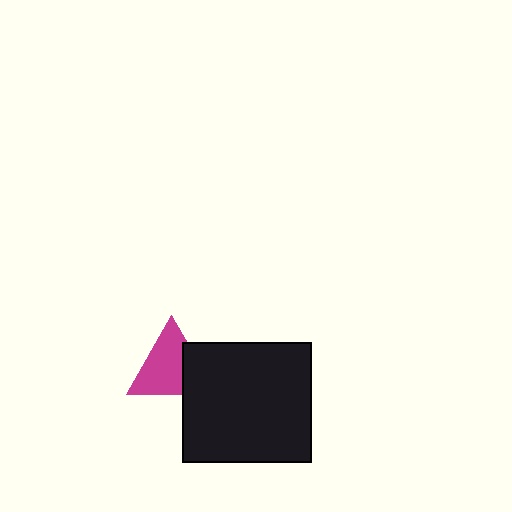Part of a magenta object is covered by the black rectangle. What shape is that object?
It is a triangle.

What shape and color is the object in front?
The object in front is a black rectangle.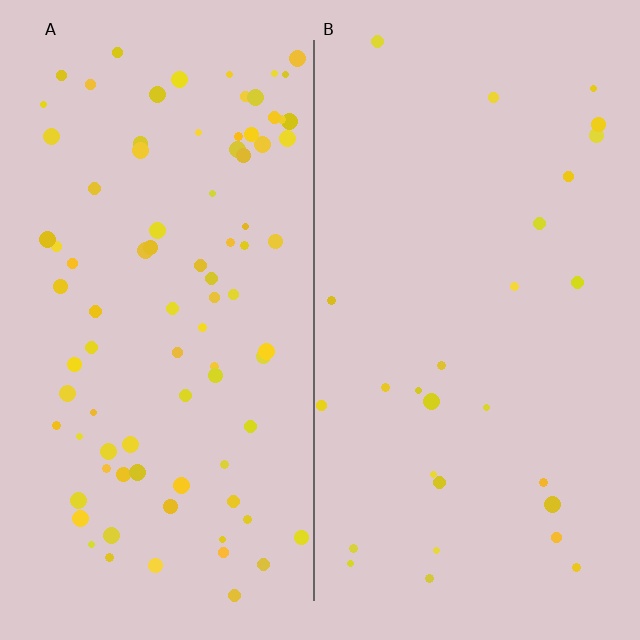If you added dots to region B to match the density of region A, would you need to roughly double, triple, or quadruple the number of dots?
Approximately triple.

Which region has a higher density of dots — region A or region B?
A (the left).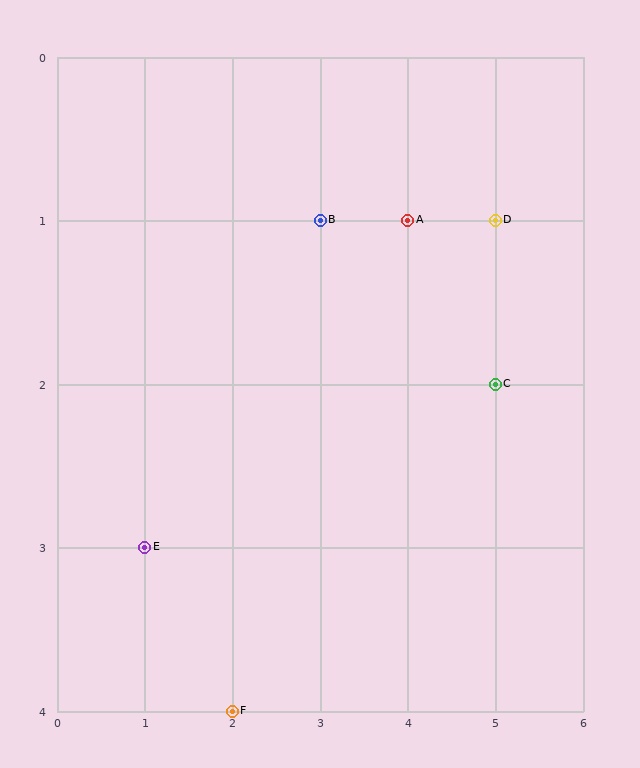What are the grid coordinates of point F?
Point F is at grid coordinates (2, 4).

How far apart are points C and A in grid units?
Points C and A are 1 column and 1 row apart (about 1.4 grid units diagonally).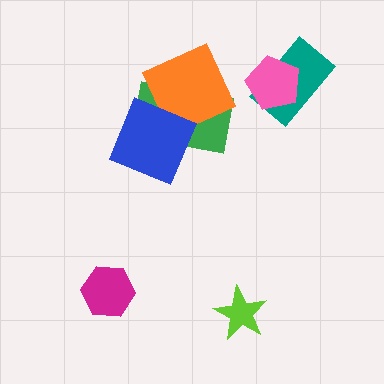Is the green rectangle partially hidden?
Yes, it is partially covered by another shape.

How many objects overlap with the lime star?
0 objects overlap with the lime star.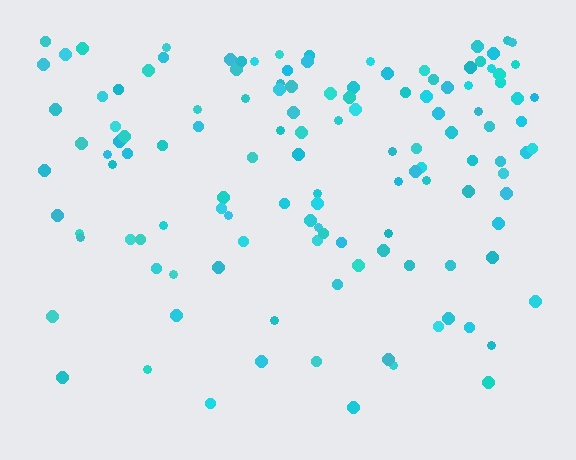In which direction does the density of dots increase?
From bottom to top, with the top side densest.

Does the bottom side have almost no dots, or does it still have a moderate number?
Still a moderate number, just noticeably fewer than the top.